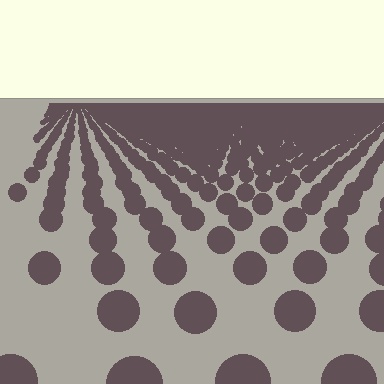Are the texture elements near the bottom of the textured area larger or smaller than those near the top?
Larger. Near the bottom, elements are closer to the viewer and appear at a bigger on-screen size.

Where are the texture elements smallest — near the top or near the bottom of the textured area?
Near the top.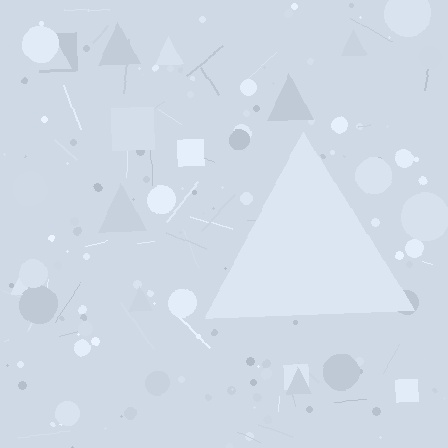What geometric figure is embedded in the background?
A triangle is embedded in the background.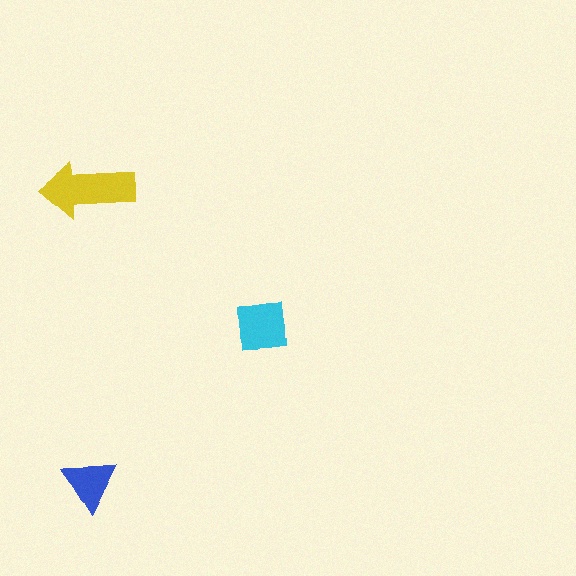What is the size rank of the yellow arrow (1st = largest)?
1st.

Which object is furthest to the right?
The cyan square is rightmost.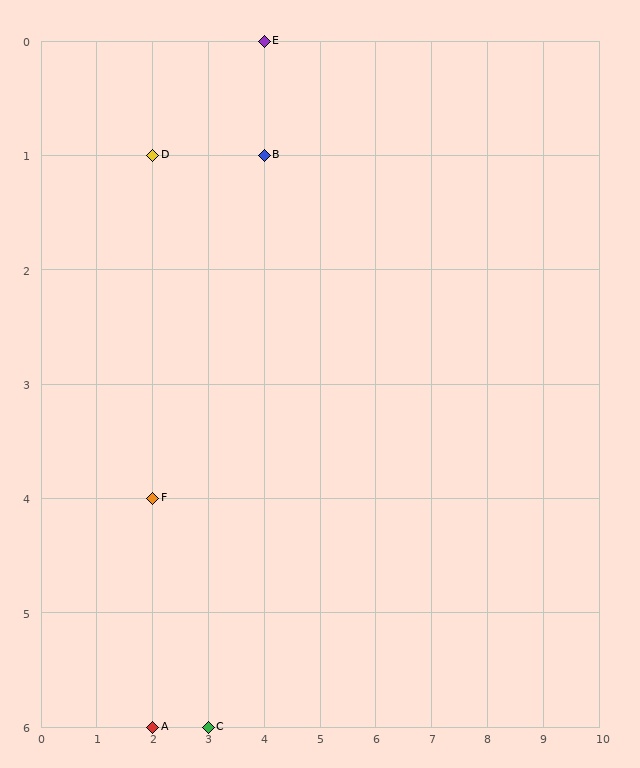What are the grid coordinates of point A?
Point A is at grid coordinates (2, 6).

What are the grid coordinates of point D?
Point D is at grid coordinates (2, 1).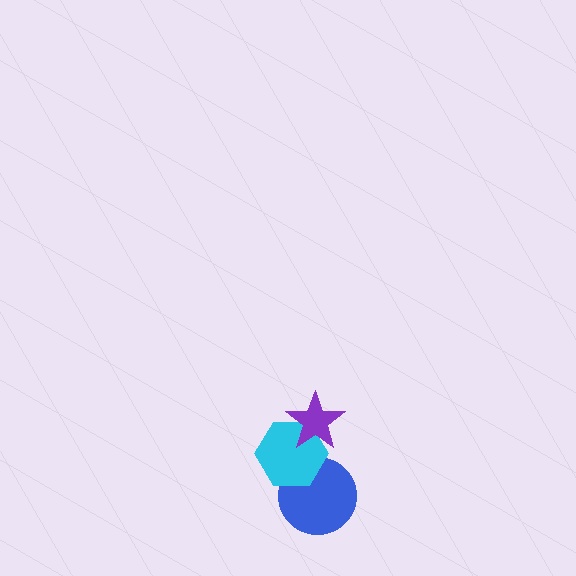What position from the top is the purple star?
The purple star is 1st from the top.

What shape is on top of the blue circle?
The cyan hexagon is on top of the blue circle.